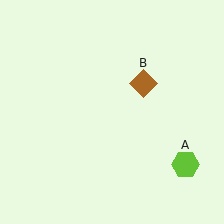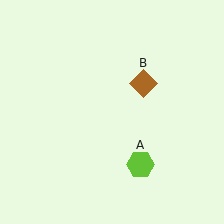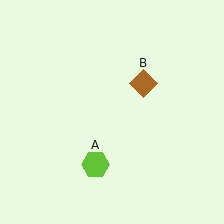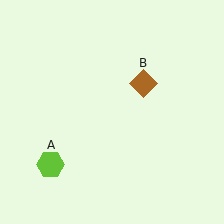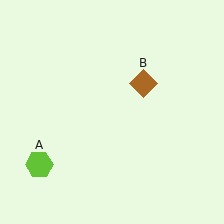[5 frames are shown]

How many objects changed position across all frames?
1 object changed position: lime hexagon (object A).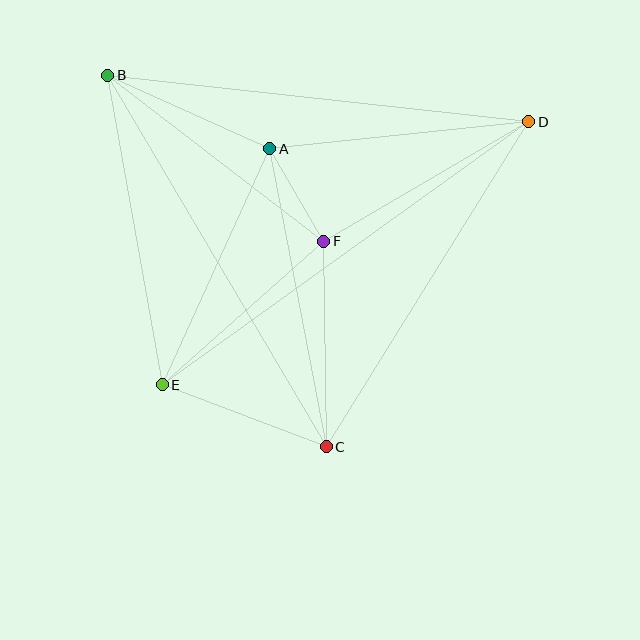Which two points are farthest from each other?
Points D and E are farthest from each other.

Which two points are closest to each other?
Points A and F are closest to each other.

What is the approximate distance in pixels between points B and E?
The distance between B and E is approximately 314 pixels.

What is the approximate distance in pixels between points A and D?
The distance between A and D is approximately 260 pixels.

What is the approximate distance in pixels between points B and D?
The distance between B and D is approximately 424 pixels.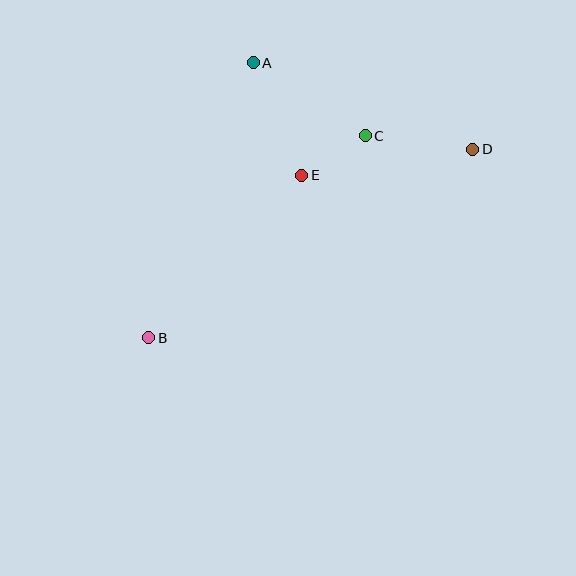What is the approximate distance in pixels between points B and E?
The distance between B and E is approximately 223 pixels.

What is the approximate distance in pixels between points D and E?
The distance between D and E is approximately 173 pixels.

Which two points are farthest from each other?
Points B and D are farthest from each other.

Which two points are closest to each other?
Points C and E are closest to each other.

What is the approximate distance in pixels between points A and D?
The distance between A and D is approximately 236 pixels.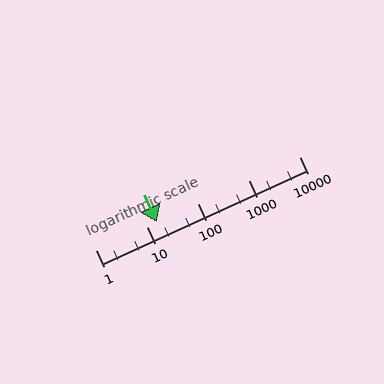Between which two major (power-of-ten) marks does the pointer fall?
The pointer is between 10 and 100.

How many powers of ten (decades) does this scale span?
The scale spans 4 decades, from 1 to 10000.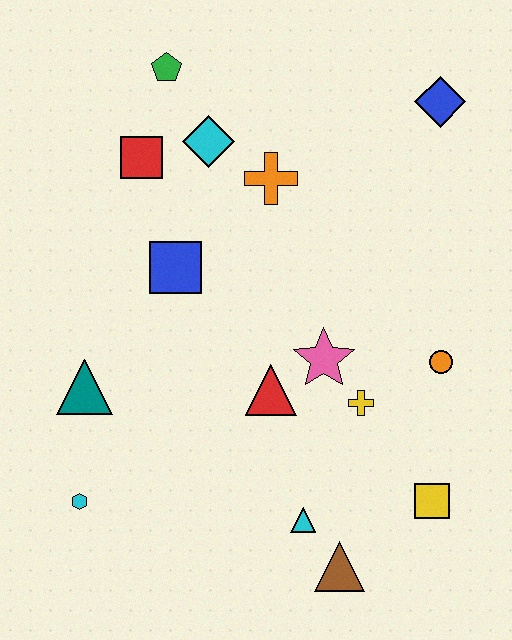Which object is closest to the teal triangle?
The cyan hexagon is closest to the teal triangle.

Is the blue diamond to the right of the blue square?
Yes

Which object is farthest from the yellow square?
The green pentagon is farthest from the yellow square.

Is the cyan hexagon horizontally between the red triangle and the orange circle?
No